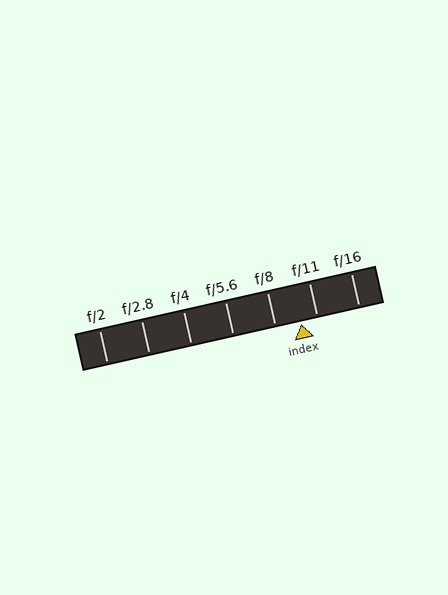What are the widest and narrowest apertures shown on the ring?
The widest aperture shown is f/2 and the narrowest is f/16.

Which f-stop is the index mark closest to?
The index mark is closest to f/11.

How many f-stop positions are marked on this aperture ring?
There are 7 f-stop positions marked.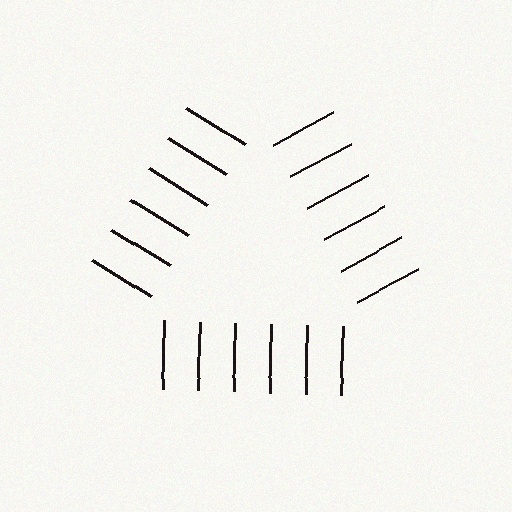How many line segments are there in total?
18 — 6 along each of the 3 edges.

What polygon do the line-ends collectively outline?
An illusory triangle — the line segments terminate on its edges but no continuous stroke is drawn.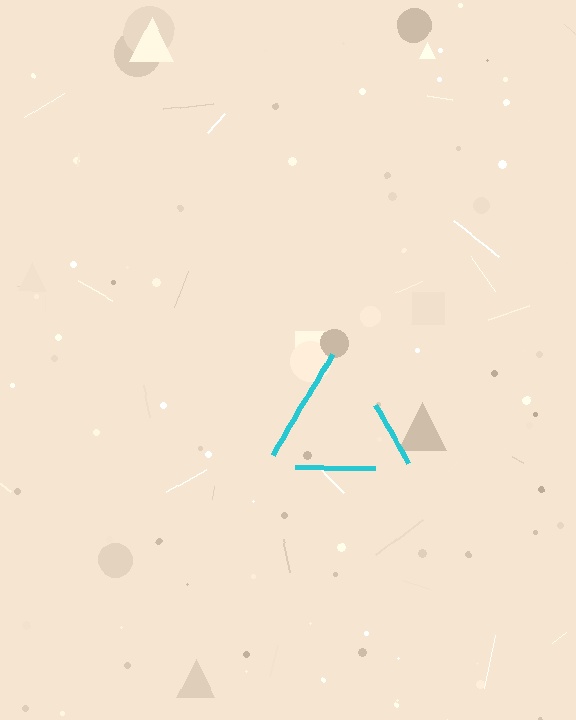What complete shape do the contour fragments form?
The contour fragments form a triangle.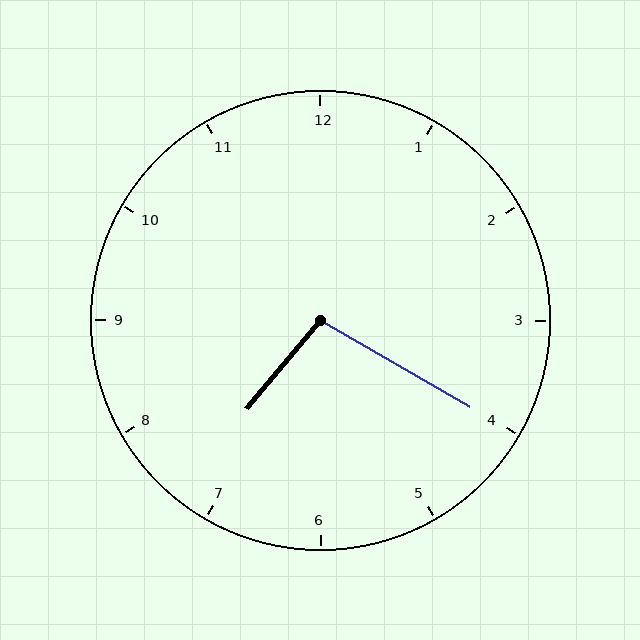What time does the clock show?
7:20.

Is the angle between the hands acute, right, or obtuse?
It is obtuse.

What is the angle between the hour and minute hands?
Approximately 100 degrees.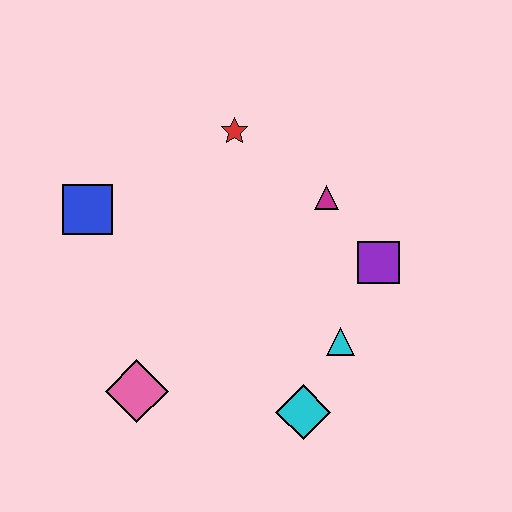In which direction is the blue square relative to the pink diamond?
The blue square is above the pink diamond.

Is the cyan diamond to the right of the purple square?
No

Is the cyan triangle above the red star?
No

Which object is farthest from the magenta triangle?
The pink diamond is farthest from the magenta triangle.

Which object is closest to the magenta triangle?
The purple square is closest to the magenta triangle.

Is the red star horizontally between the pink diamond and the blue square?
No